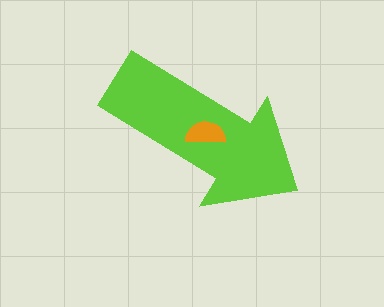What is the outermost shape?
The lime arrow.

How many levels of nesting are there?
2.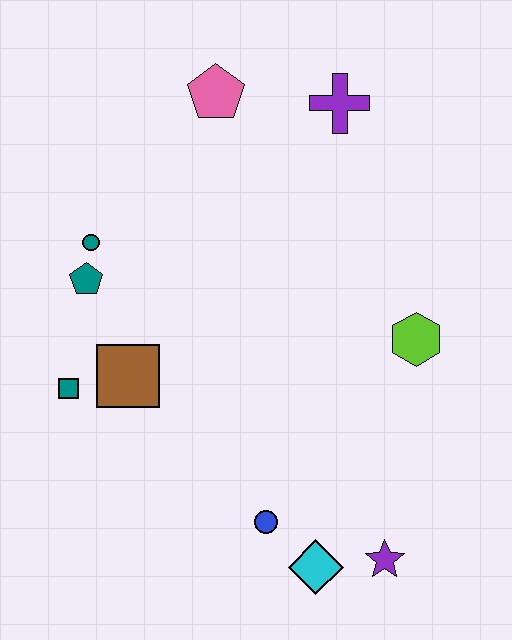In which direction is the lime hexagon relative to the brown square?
The lime hexagon is to the right of the brown square.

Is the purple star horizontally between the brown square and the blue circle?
No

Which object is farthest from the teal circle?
The purple star is farthest from the teal circle.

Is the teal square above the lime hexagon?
No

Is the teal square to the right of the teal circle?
No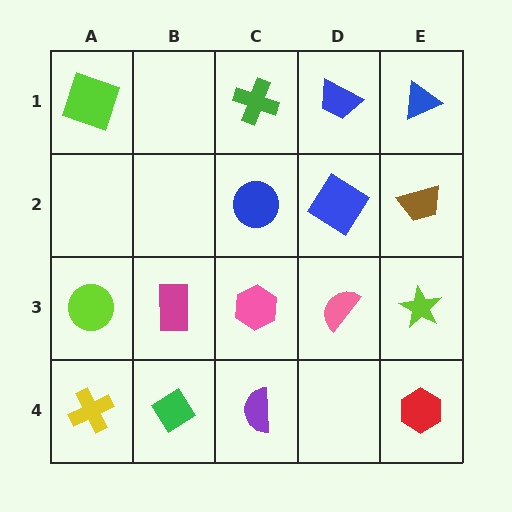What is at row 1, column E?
A blue triangle.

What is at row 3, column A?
A lime circle.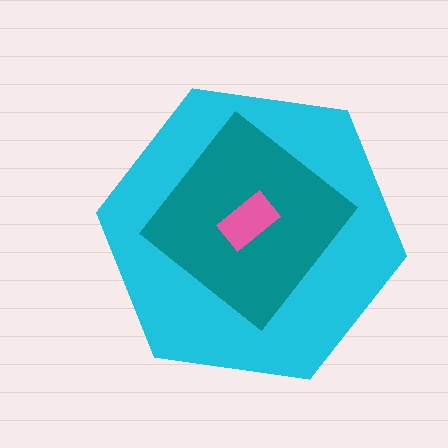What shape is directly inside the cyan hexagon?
The teal diamond.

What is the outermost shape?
The cyan hexagon.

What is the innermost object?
The pink rectangle.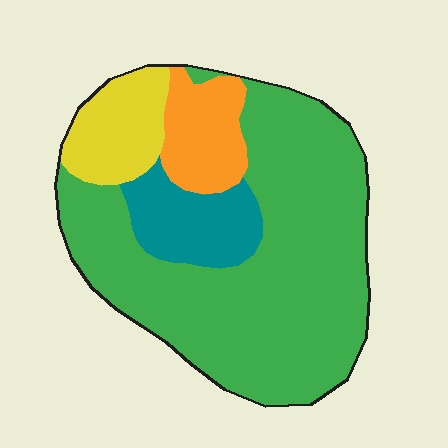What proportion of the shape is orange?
Orange takes up about one tenth (1/10) of the shape.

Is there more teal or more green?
Green.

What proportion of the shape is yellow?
Yellow covers roughly 10% of the shape.